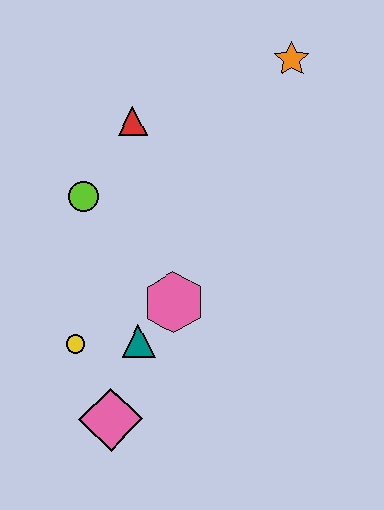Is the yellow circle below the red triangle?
Yes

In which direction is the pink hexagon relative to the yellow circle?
The pink hexagon is to the right of the yellow circle.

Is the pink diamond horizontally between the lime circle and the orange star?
Yes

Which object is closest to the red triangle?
The lime circle is closest to the red triangle.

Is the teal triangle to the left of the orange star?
Yes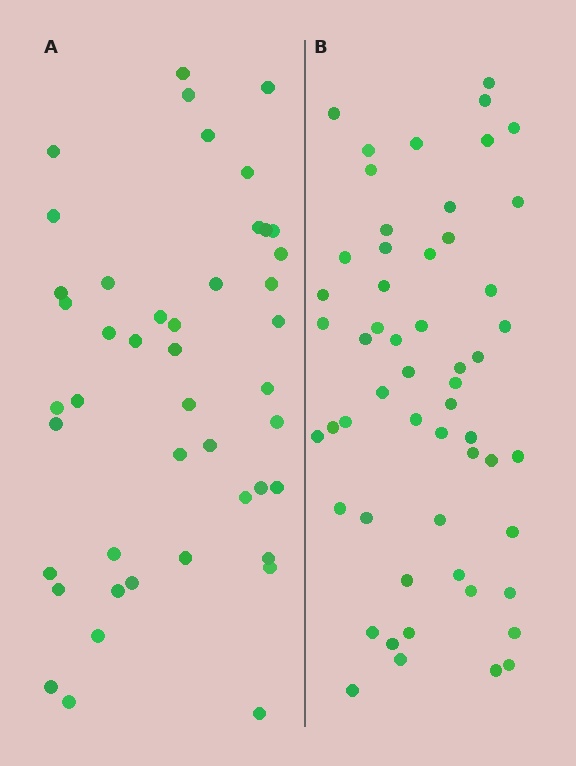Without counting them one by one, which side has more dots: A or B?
Region B (the right region) has more dots.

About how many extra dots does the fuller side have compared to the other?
Region B has roughly 10 or so more dots than region A.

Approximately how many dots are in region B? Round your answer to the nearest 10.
About 60 dots. (The exact count is 55, which rounds to 60.)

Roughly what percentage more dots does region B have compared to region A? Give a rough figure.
About 20% more.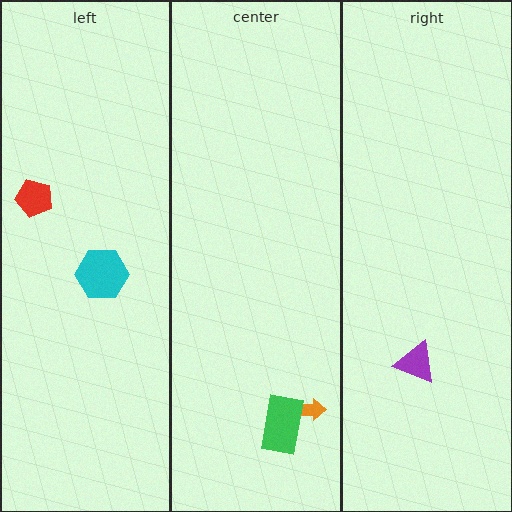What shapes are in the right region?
The purple triangle.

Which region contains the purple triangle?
The right region.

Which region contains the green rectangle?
The center region.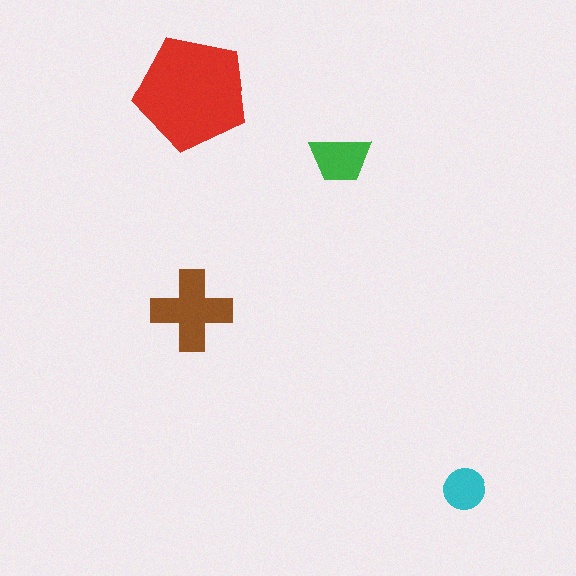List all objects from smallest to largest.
The cyan circle, the green trapezoid, the brown cross, the red pentagon.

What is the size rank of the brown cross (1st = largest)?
2nd.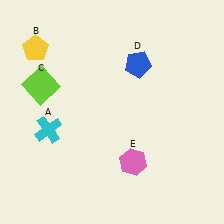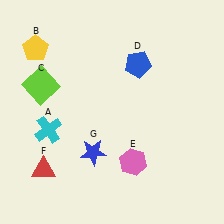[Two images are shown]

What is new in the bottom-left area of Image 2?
A blue star (G) was added in the bottom-left area of Image 2.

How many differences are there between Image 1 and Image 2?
There are 2 differences between the two images.